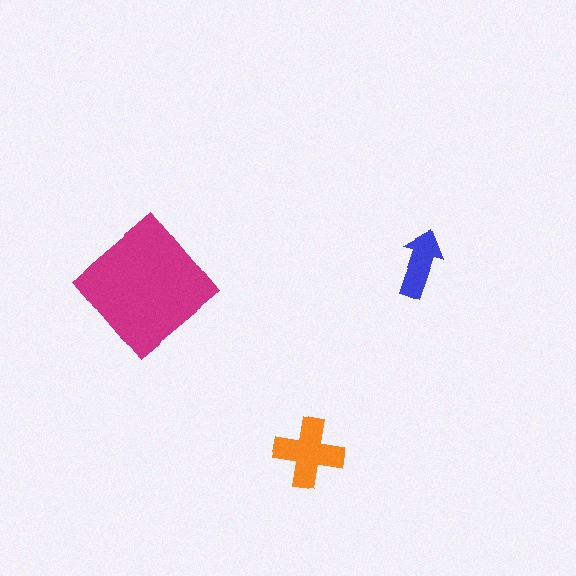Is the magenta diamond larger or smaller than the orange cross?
Larger.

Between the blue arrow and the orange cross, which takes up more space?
The orange cross.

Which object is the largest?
The magenta diamond.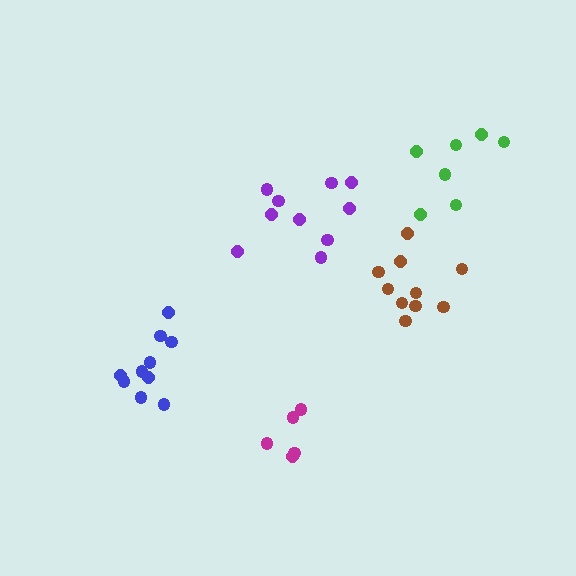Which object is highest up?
The green cluster is topmost.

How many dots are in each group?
Group 1: 10 dots, Group 2: 7 dots, Group 3: 10 dots, Group 4: 5 dots, Group 5: 10 dots (42 total).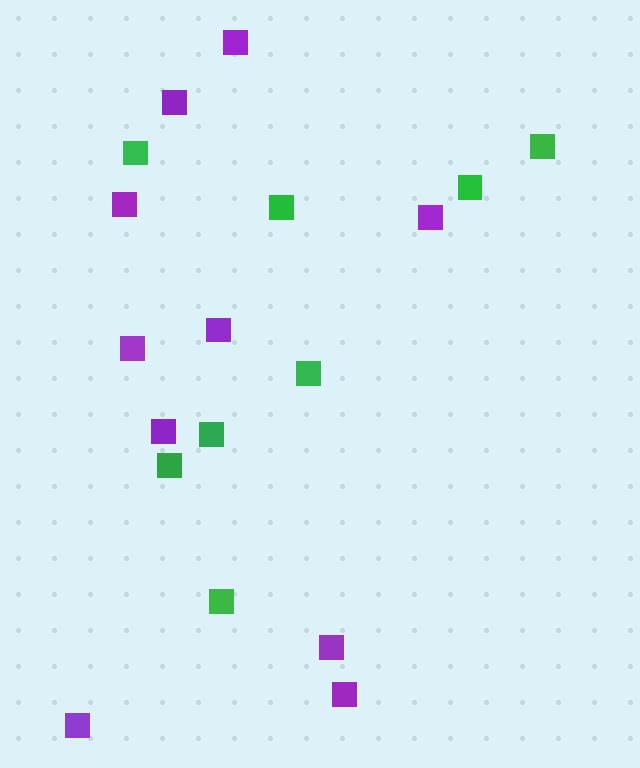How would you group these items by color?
There are 2 groups: one group of green squares (8) and one group of purple squares (10).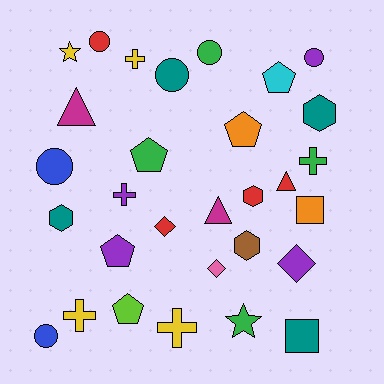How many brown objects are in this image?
There is 1 brown object.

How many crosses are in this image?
There are 5 crosses.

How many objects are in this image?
There are 30 objects.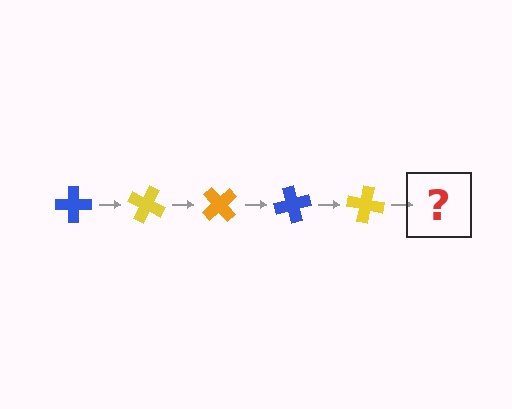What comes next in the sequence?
The next element should be an orange cross, rotated 125 degrees from the start.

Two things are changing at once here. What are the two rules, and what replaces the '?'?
The two rules are that it rotates 25 degrees each step and the color cycles through blue, yellow, and orange. The '?' should be an orange cross, rotated 125 degrees from the start.